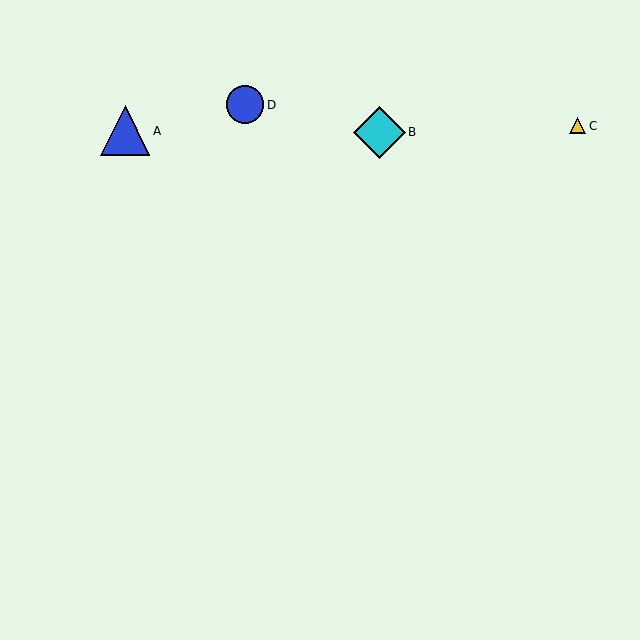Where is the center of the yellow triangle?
The center of the yellow triangle is at (578, 126).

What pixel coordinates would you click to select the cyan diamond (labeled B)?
Click at (379, 132) to select the cyan diamond B.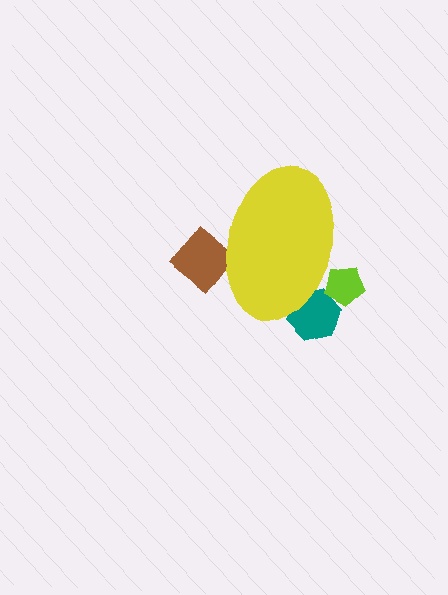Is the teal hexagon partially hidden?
Yes, the teal hexagon is partially hidden behind the yellow ellipse.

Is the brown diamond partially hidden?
Yes, the brown diamond is partially hidden behind the yellow ellipse.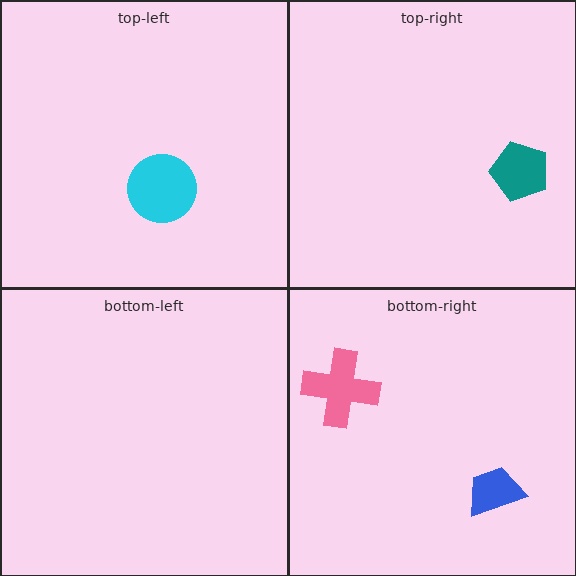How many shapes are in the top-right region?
1.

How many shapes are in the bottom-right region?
2.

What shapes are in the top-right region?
The teal pentagon.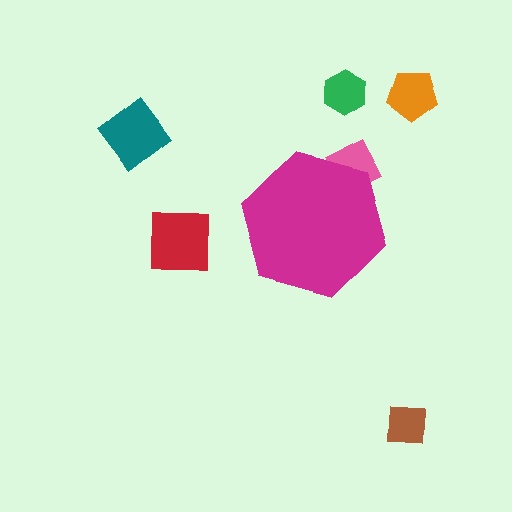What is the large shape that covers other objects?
A magenta hexagon.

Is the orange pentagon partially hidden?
No, the orange pentagon is fully visible.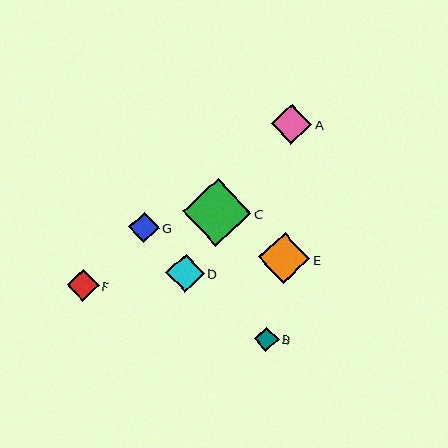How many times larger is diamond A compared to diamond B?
Diamond A is approximately 1.7 times the size of diamond B.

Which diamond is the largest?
Diamond C is the largest with a size of approximately 68 pixels.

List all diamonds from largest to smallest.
From largest to smallest: C, E, A, D, F, G, B.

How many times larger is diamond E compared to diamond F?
Diamond E is approximately 1.6 times the size of diamond F.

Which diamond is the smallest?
Diamond B is the smallest with a size of approximately 24 pixels.